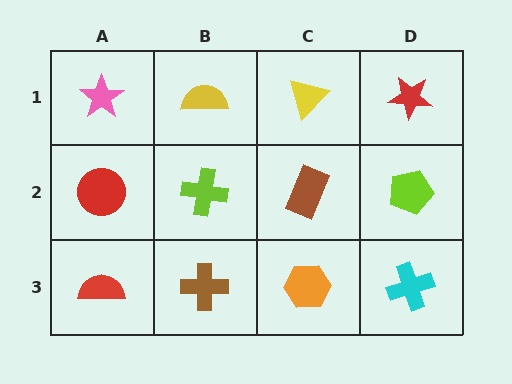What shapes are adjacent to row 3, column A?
A red circle (row 2, column A), a brown cross (row 3, column B).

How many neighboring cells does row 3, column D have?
2.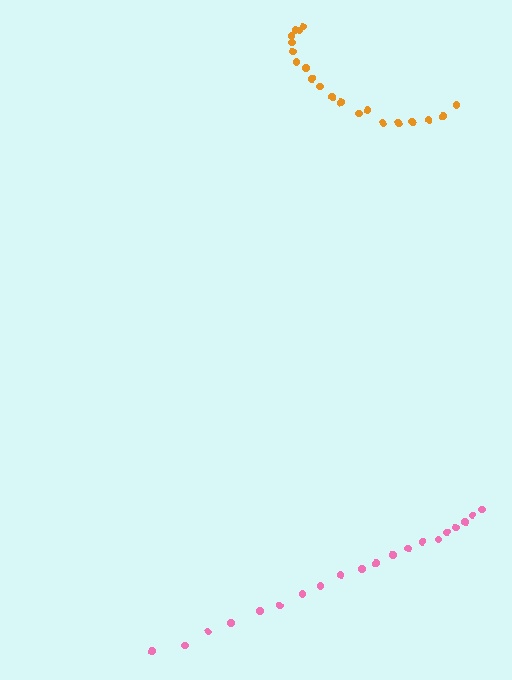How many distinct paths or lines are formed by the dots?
There are 2 distinct paths.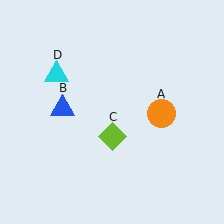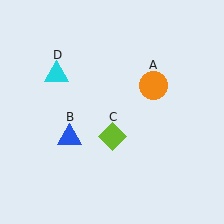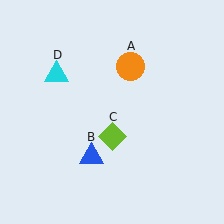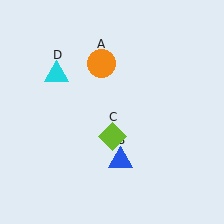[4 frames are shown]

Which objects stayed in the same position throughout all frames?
Lime diamond (object C) and cyan triangle (object D) remained stationary.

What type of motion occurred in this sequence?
The orange circle (object A), blue triangle (object B) rotated counterclockwise around the center of the scene.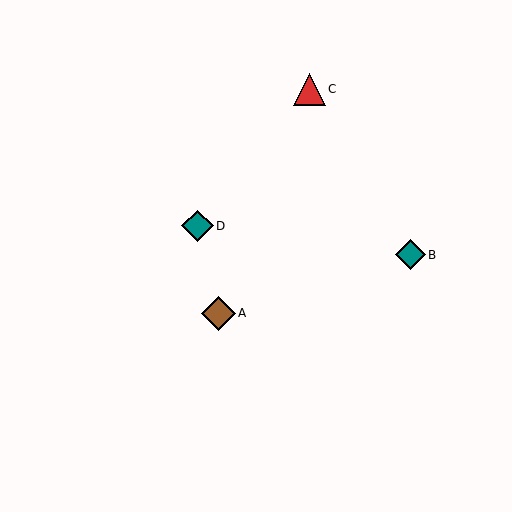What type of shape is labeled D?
Shape D is a teal diamond.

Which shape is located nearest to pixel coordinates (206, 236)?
The teal diamond (labeled D) at (197, 226) is nearest to that location.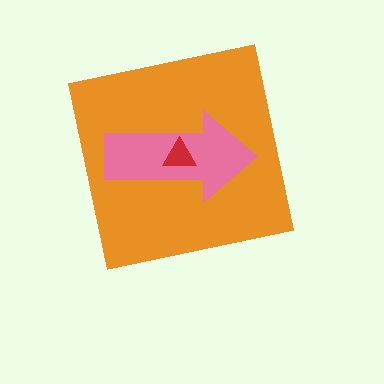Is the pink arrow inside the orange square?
Yes.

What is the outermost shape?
The orange square.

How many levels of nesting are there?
3.